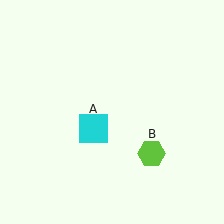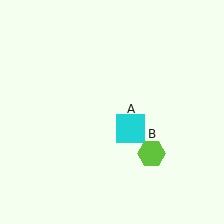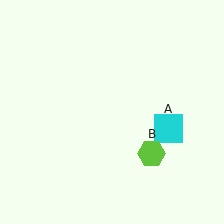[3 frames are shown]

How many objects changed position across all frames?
1 object changed position: cyan square (object A).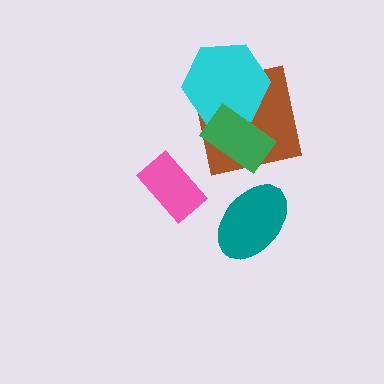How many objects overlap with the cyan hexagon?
2 objects overlap with the cyan hexagon.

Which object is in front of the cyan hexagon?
The green rectangle is in front of the cyan hexagon.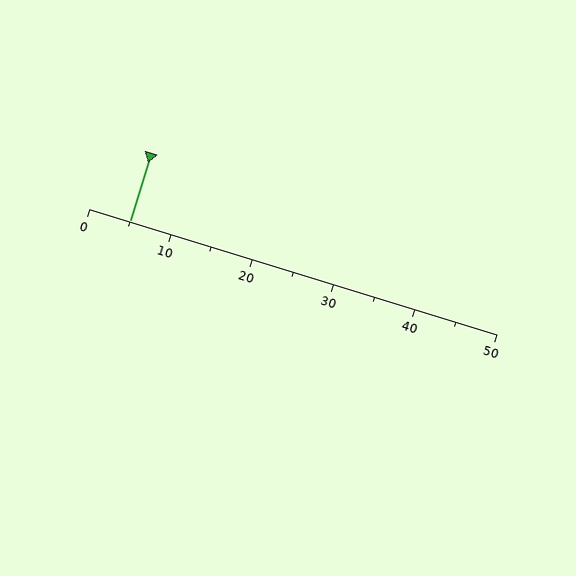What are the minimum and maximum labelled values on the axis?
The axis runs from 0 to 50.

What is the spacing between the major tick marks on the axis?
The major ticks are spaced 10 apart.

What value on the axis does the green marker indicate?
The marker indicates approximately 5.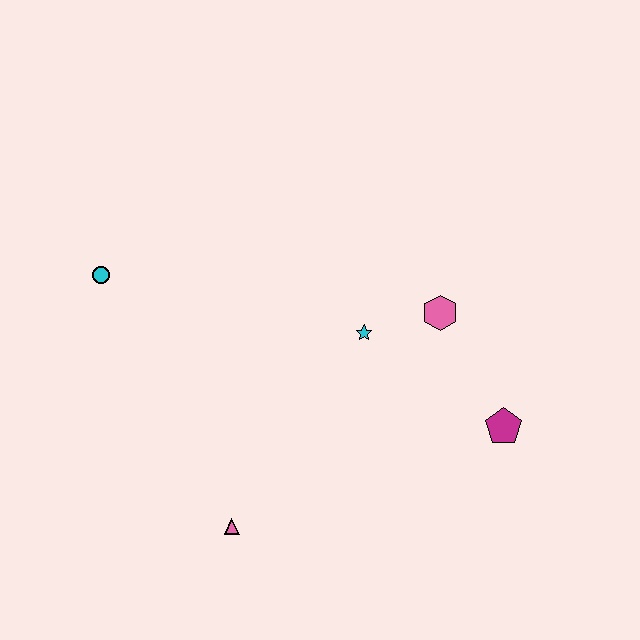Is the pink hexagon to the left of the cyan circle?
No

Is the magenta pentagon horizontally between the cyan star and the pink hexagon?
No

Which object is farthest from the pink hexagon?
The cyan circle is farthest from the pink hexagon.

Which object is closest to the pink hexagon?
The cyan star is closest to the pink hexagon.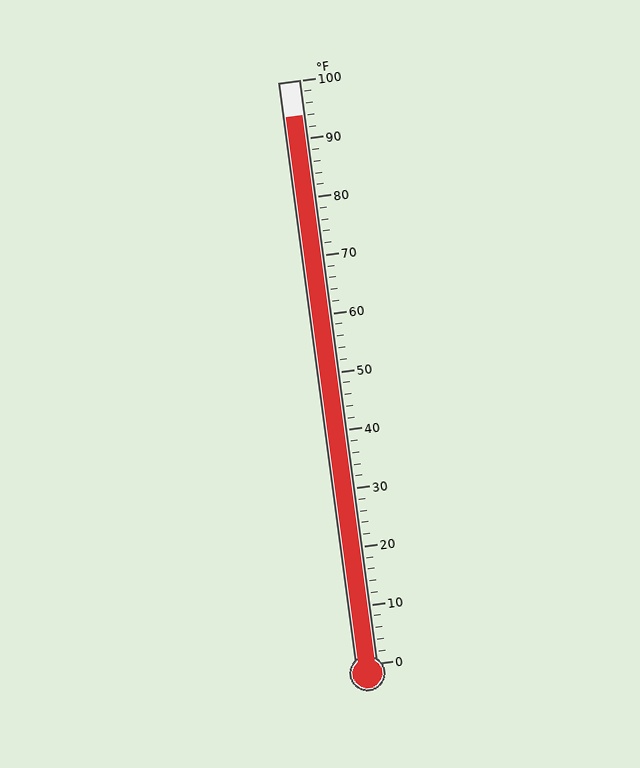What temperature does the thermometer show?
The thermometer shows approximately 94°F.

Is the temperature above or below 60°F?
The temperature is above 60°F.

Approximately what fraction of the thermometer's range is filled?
The thermometer is filled to approximately 95% of its range.